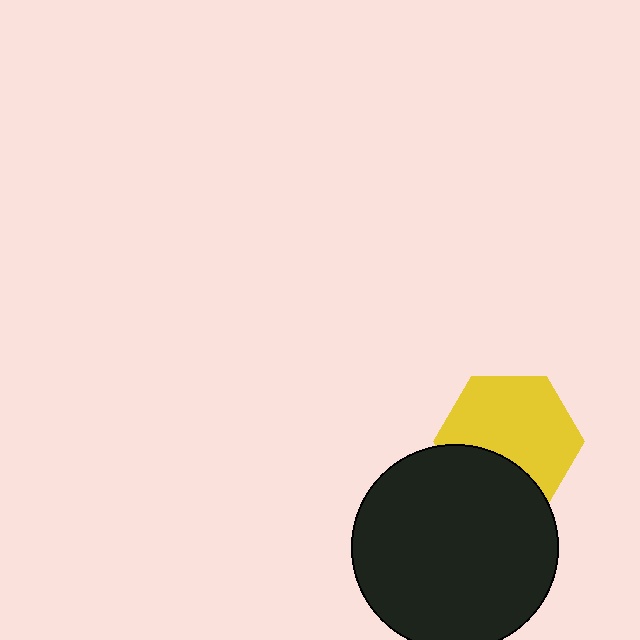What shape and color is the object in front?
The object in front is a black circle.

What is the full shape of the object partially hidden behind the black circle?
The partially hidden object is a yellow hexagon.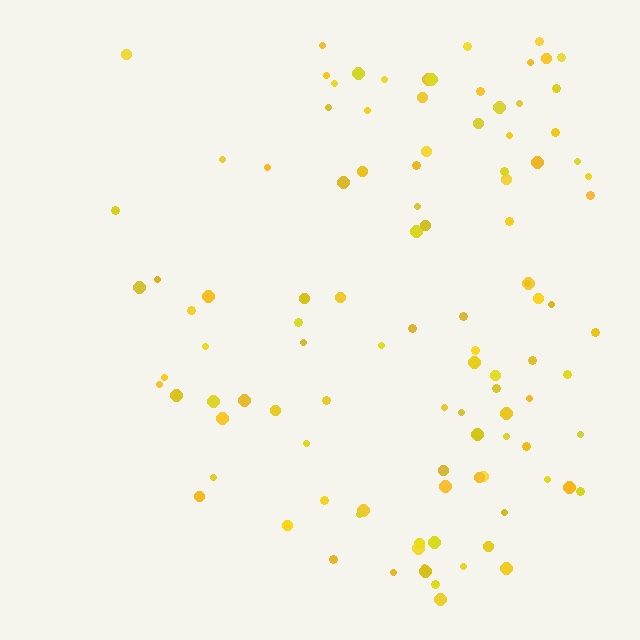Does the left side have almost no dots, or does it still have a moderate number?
Still a moderate number, just noticeably fewer than the right.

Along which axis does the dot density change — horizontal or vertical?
Horizontal.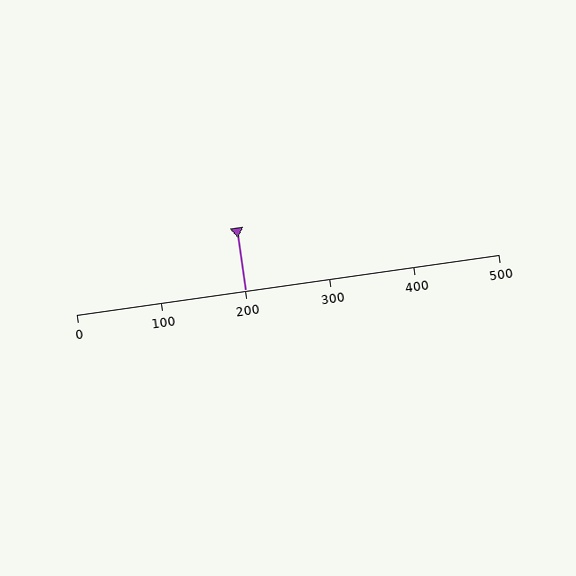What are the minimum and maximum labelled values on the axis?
The axis runs from 0 to 500.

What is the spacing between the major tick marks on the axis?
The major ticks are spaced 100 apart.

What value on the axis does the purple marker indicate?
The marker indicates approximately 200.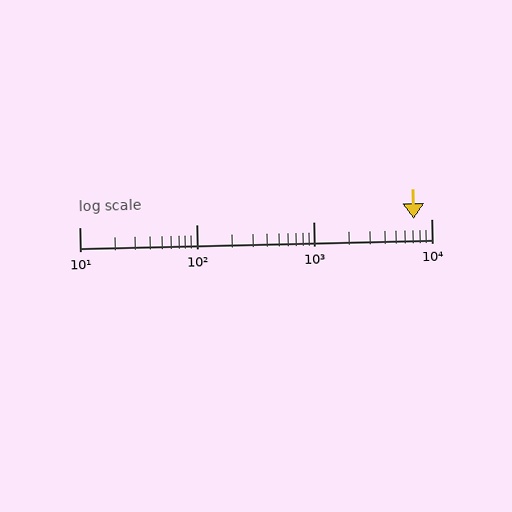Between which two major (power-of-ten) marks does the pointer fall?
The pointer is between 1000 and 10000.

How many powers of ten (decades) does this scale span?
The scale spans 3 decades, from 10 to 10000.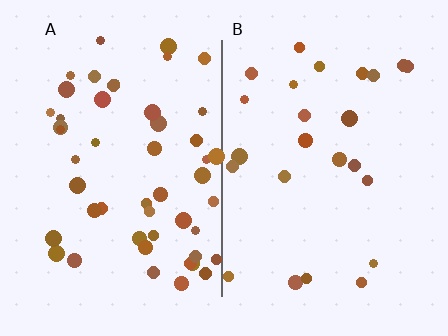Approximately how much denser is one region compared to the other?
Approximately 2.1× — region A over region B.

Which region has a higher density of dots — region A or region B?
A (the left).